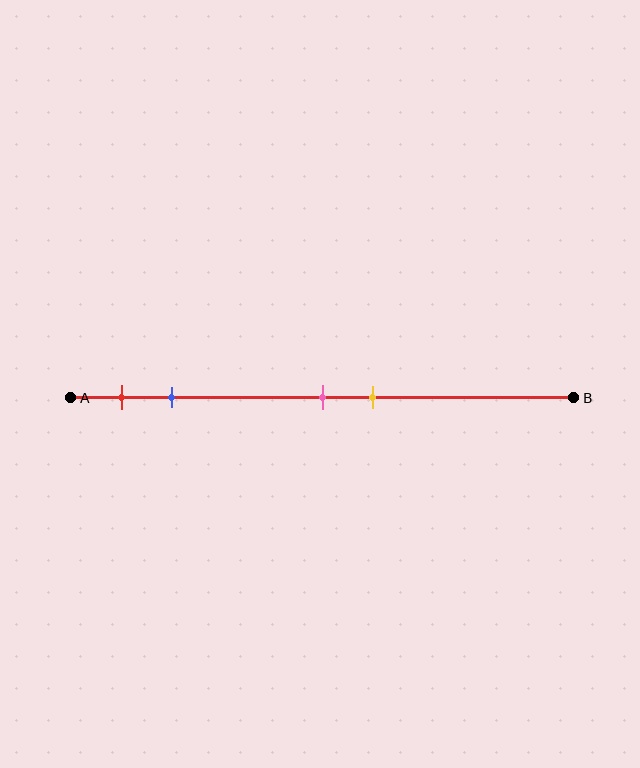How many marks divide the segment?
There are 4 marks dividing the segment.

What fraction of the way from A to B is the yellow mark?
The yellow mark is approximately 60% (0.6) of the way from A to B.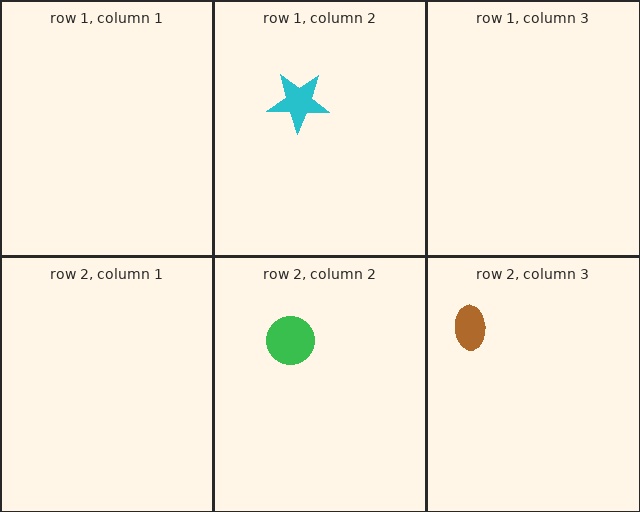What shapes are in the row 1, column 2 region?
The cyan star.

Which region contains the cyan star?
The row 1, column 2 region.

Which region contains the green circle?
The row 2, column 2 region.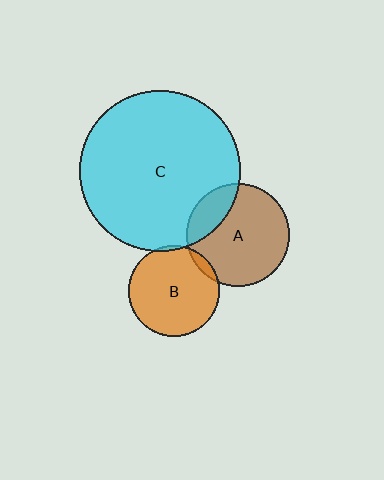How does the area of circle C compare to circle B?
Approximately 3.2 times.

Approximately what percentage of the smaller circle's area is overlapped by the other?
Approximately 20%.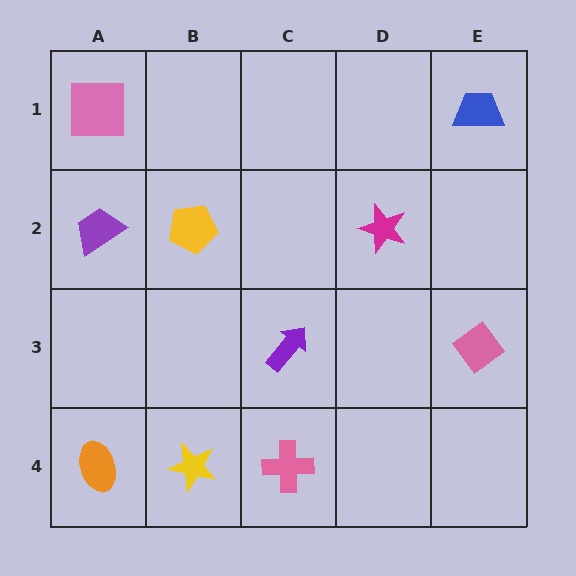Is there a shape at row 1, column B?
No, that cell is empty.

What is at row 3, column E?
A pink diamond.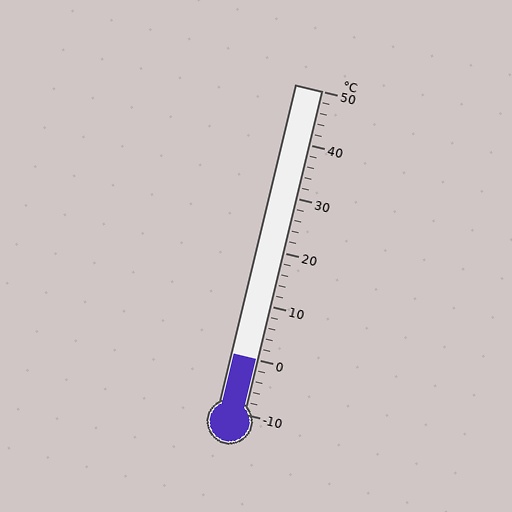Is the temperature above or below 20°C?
The temperature is below 20°C.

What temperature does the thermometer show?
The thermometer shows approximately 0°C.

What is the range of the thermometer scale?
The thermometer scale ranges from -10°C to 50°C.